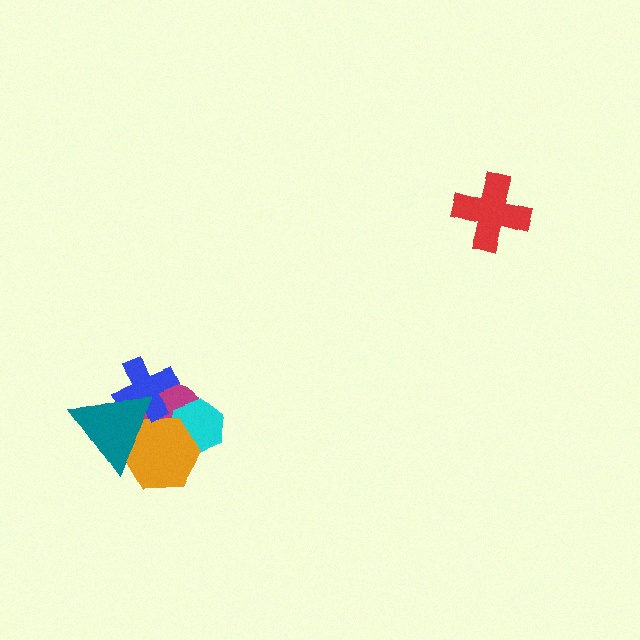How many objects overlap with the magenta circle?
4 objects overlap with the magenta circle.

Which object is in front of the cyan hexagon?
The orange hexagon is in front of the cyan hexagon.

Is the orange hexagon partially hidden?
Yes, it is partially covered by another shape.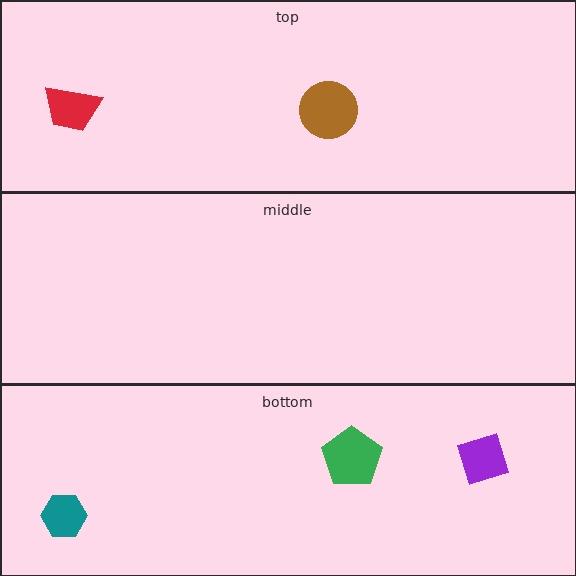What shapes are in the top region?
The brown circle, the red trapezoid.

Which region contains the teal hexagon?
The bottom region.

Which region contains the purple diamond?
The bottom region.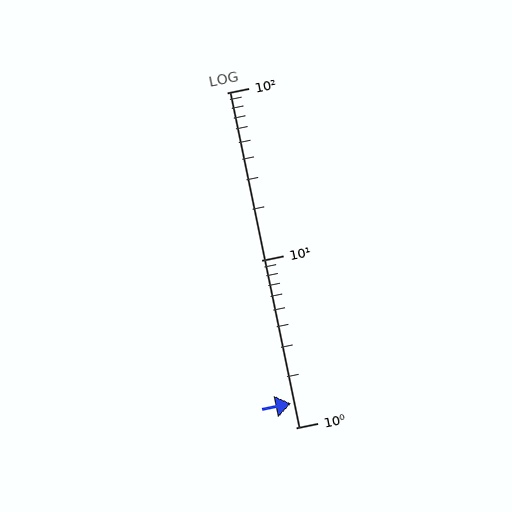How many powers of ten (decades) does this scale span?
The scale spans 2 decades, from 1 to 100.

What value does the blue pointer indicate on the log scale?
The pointer indicates approximately 1.4.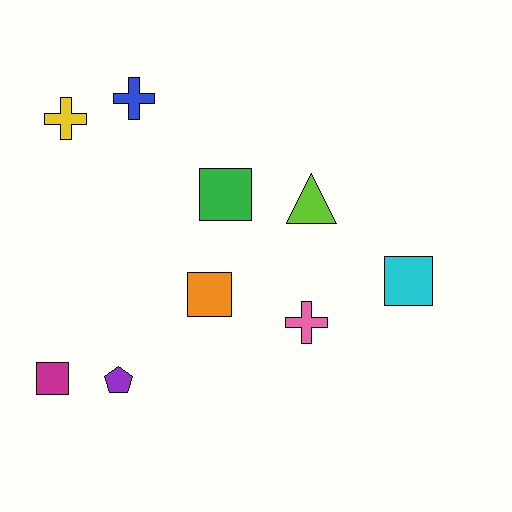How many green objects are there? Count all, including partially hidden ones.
There is 1 green object.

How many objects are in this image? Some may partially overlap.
There are 9 objects.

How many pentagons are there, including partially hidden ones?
There is 1 pentagon.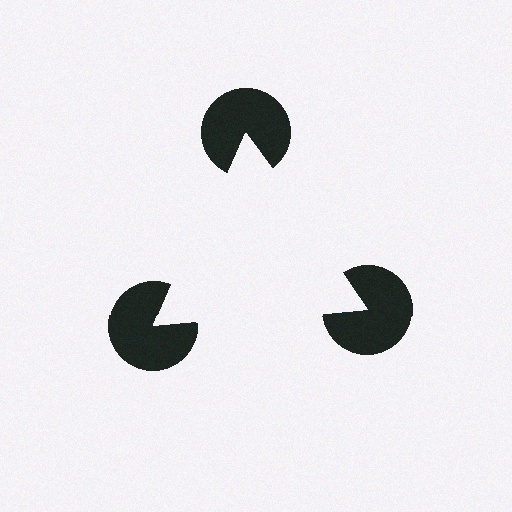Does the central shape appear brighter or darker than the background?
It typically appears slightly brighter than the background, even though no actual brightness change is drawn.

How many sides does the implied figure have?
3 sides.